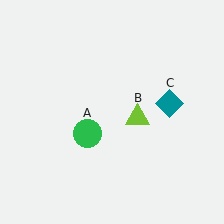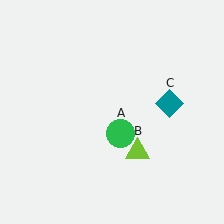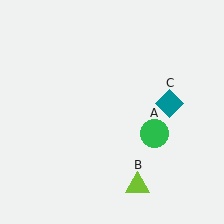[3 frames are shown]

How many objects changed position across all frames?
2 objects changed position: green circle (object A), lime triangle (object B).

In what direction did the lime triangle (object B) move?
The lime triangle (object B) moved down.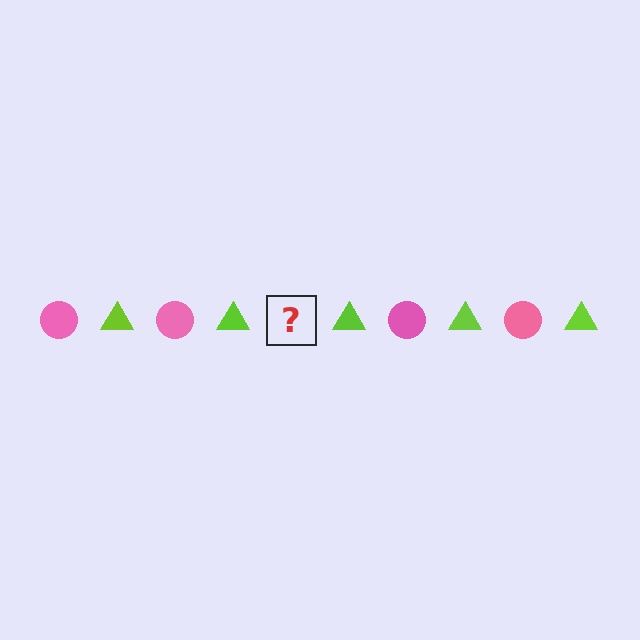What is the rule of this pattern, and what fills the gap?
The rule is that the pattern alternates between pink circle and lime triangle. The gap should be filled with a pink circle.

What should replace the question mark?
The question mark should be replaced with a pink circle.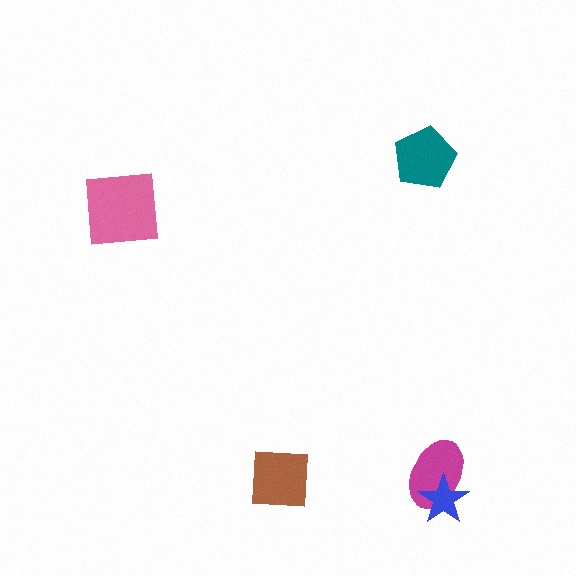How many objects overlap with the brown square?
0 objects overlap with the brown square.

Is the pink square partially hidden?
No, no other shape covers it.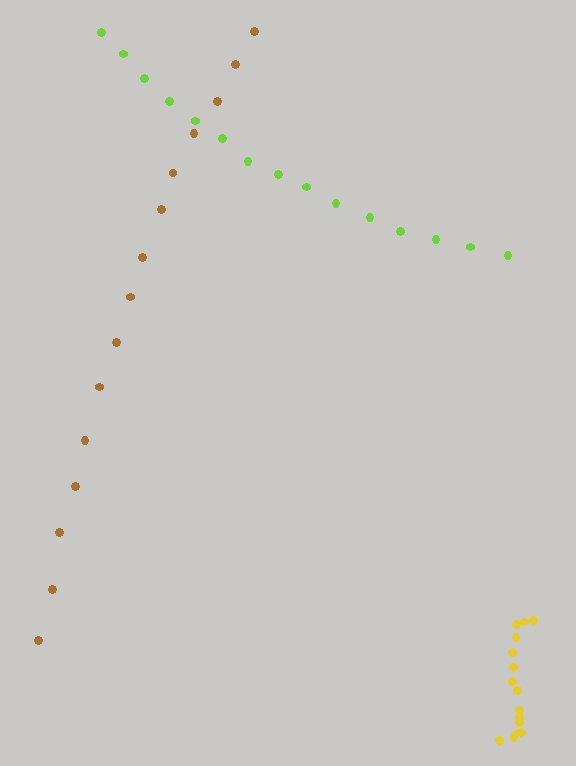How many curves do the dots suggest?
There are 3 distinct paths.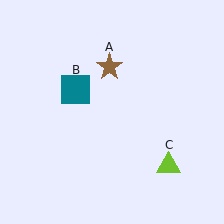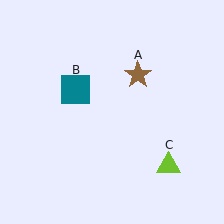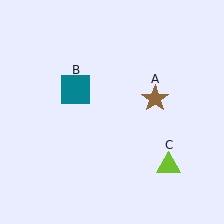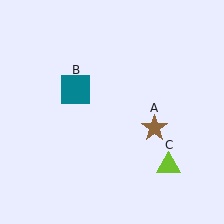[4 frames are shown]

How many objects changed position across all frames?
1 object changed position: brown star (object A).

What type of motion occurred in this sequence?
The brown star (object A) rotated clockwise around the center of the scene.